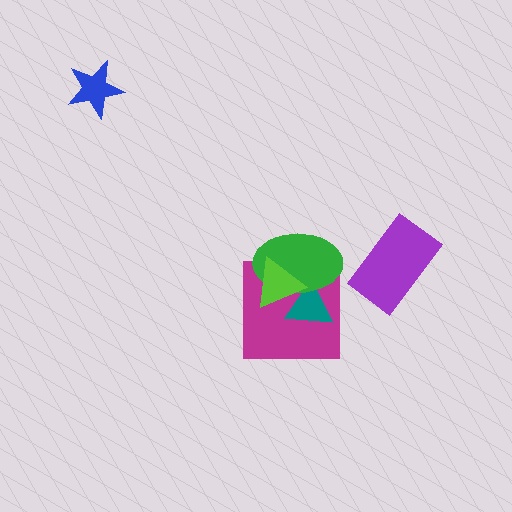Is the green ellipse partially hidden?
Yes, it is partially covered by another shape.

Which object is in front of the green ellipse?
The lime triangle is in front of the green ellipse.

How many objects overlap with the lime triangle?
3 objects overlap with the lime triangle.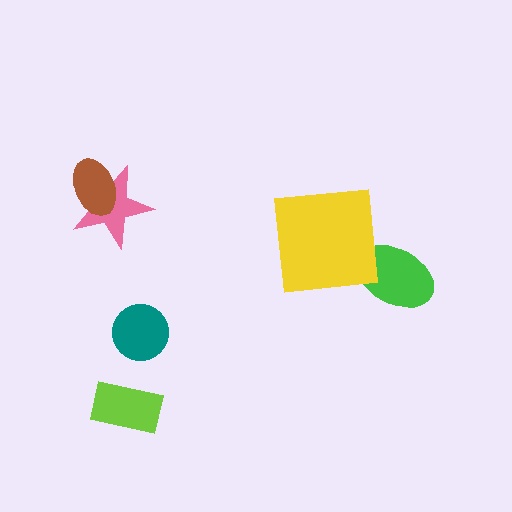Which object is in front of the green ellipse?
The yellow square is in front of the green ellipse.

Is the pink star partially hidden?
Yes, it is partially covered by another shape.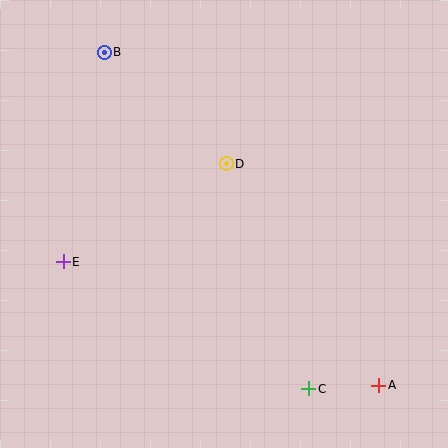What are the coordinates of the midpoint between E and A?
The midpoint between E and A is at (221, 324).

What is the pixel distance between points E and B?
The distance between E and B is 213 pixels.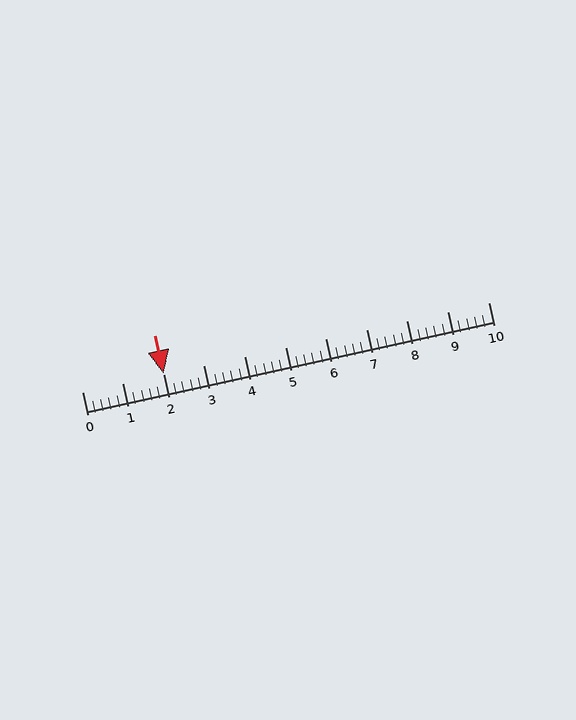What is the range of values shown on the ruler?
The ruler shows values from 0 to 10.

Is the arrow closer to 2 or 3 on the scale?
The arrow is closer to 2.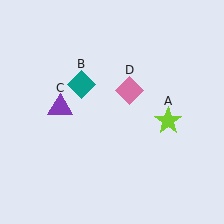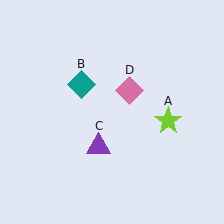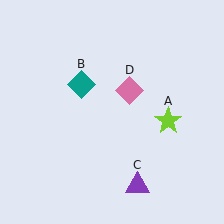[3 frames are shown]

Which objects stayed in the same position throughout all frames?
Lime star (object A) and teal diamond (object B) and pink diamond (object D) remained stationary.